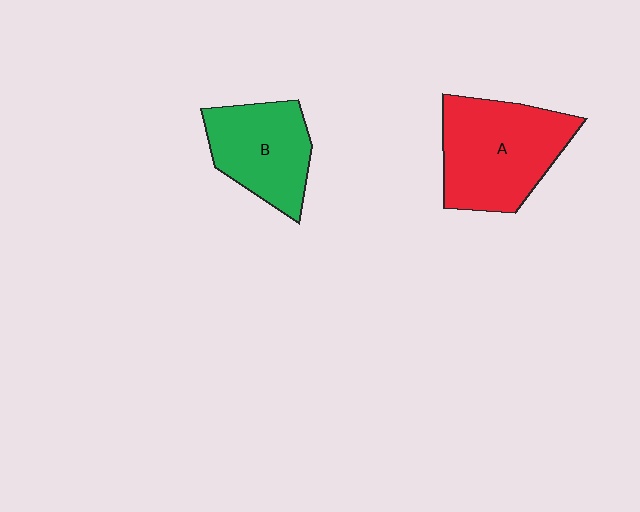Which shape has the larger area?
Shape A (red).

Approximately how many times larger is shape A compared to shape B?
Approximately 1.3 times.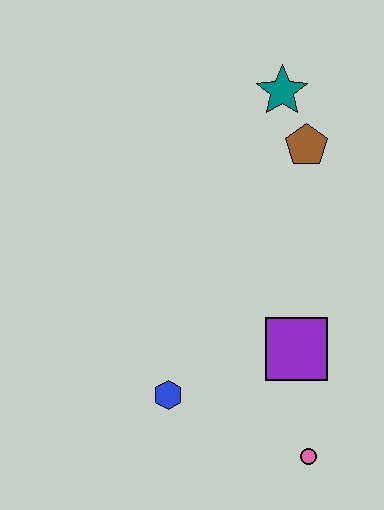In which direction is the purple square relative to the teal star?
The purple square is below the teal star.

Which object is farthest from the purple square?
The teal star is farthest from the purple square.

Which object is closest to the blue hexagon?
The purple square is closest to the blue hexagon.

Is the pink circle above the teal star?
No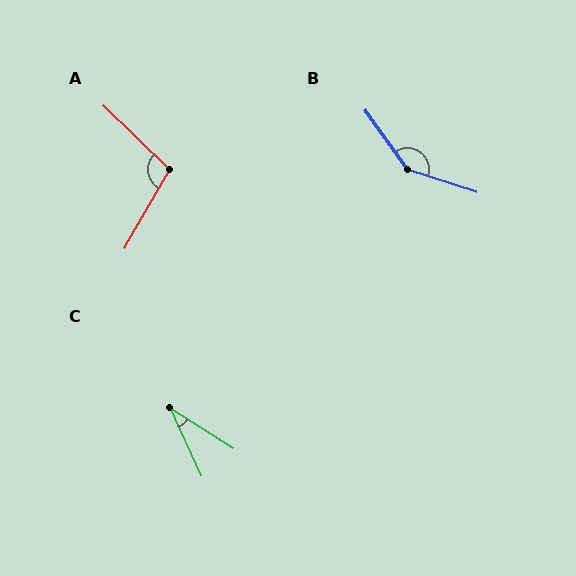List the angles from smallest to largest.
C (33°), A (104°), B (144°).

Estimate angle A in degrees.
Approximately 104 degrees.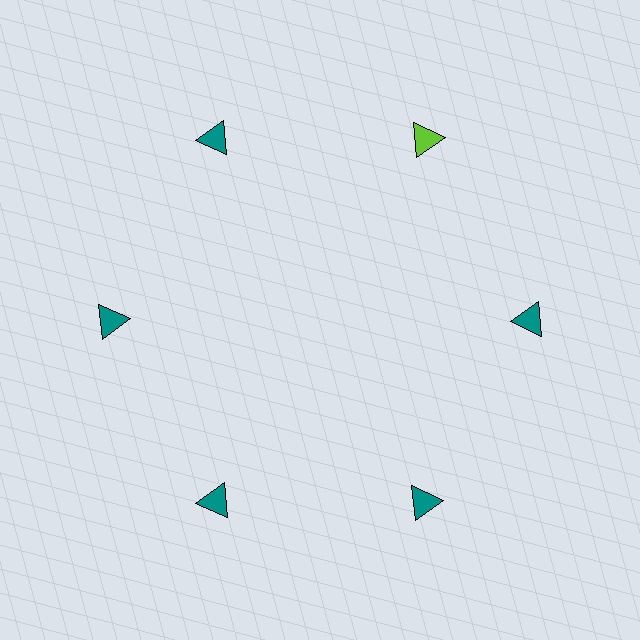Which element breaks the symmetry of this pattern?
The lime triangle at roughly the 1 o'clock position breaks the symmetry. All other shapes are teal triangles.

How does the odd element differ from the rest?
It has a different color: lime instead of teal.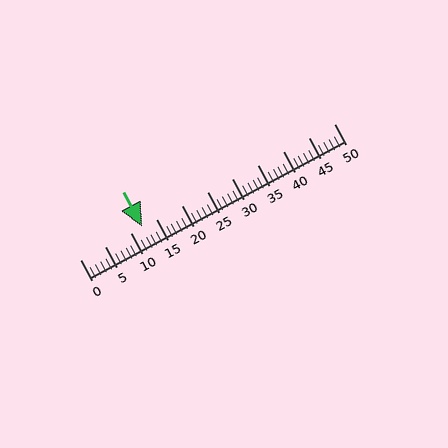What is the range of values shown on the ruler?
The ruler shows values from 0 to 50.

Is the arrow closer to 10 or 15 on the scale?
The arrow is closer to 10.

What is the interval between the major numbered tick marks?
The major tick marks are spaced 5 units apart.